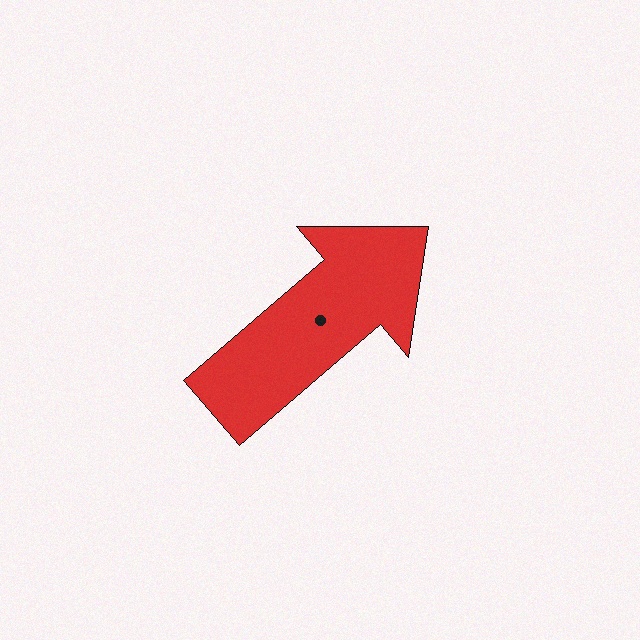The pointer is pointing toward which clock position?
Roughly 2 o'clock.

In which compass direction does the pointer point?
Northeast.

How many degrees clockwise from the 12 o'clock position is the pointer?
Approximately 49 degrees.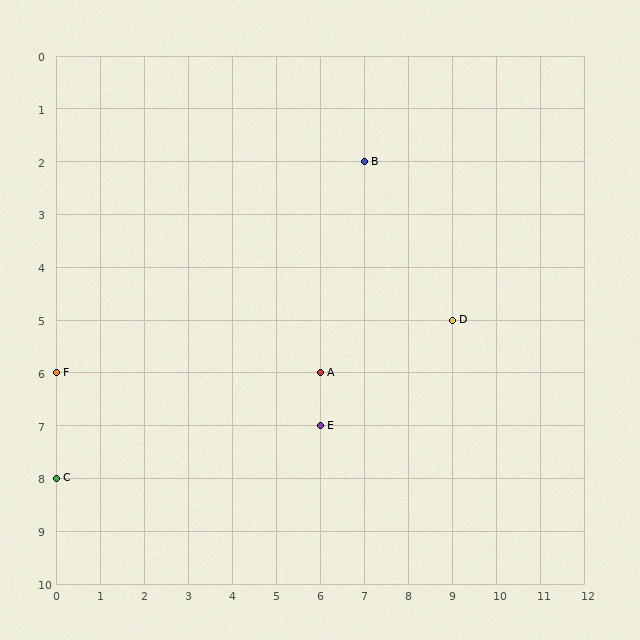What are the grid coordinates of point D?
Point D is at grid coordinates (9, 5).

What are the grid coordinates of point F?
Point F is at grid coordinates (0, 6).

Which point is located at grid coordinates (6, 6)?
Point A is at (6, 6).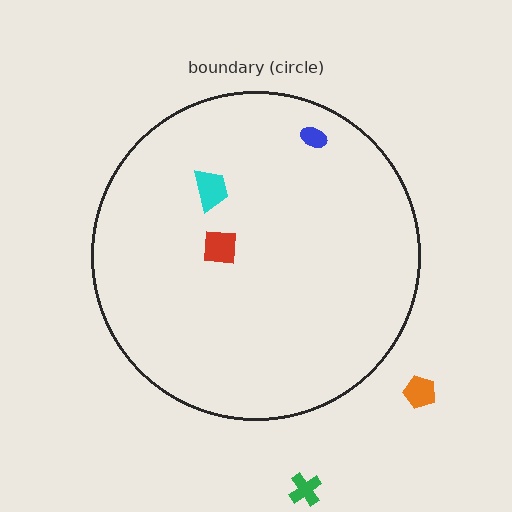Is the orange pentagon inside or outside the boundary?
Outside.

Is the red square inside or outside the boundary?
Inside.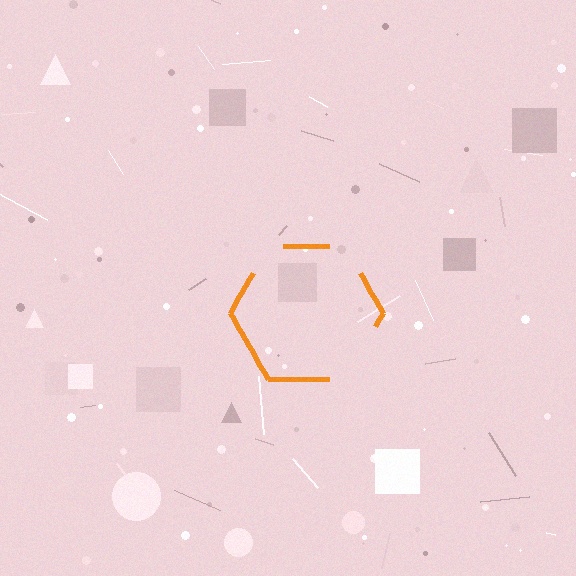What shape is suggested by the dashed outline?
The dashed outline suggests a hexagon.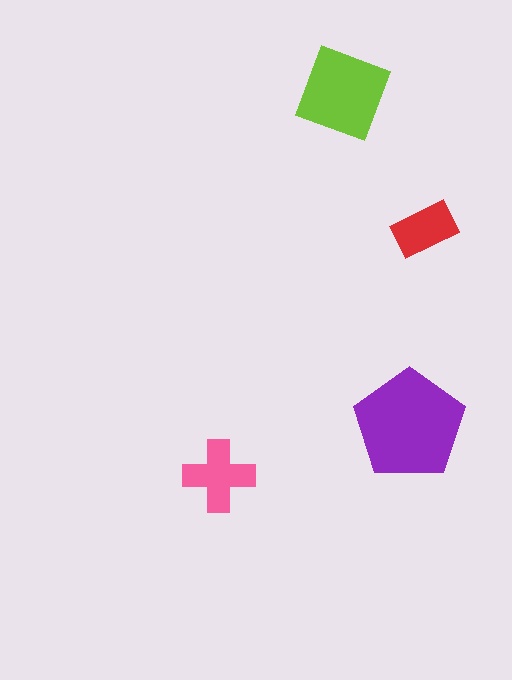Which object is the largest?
The purple pentagon.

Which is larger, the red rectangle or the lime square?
The lime square.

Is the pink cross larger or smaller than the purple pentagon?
Smaller.